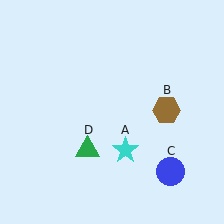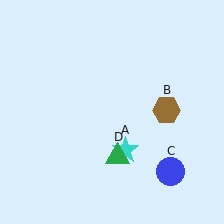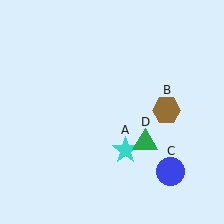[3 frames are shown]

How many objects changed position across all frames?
1 object changed position: green triangle (object D).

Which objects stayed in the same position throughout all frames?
Cyan star (object A) and brown hexagon (object B) and blue circle (object C) remained stationary.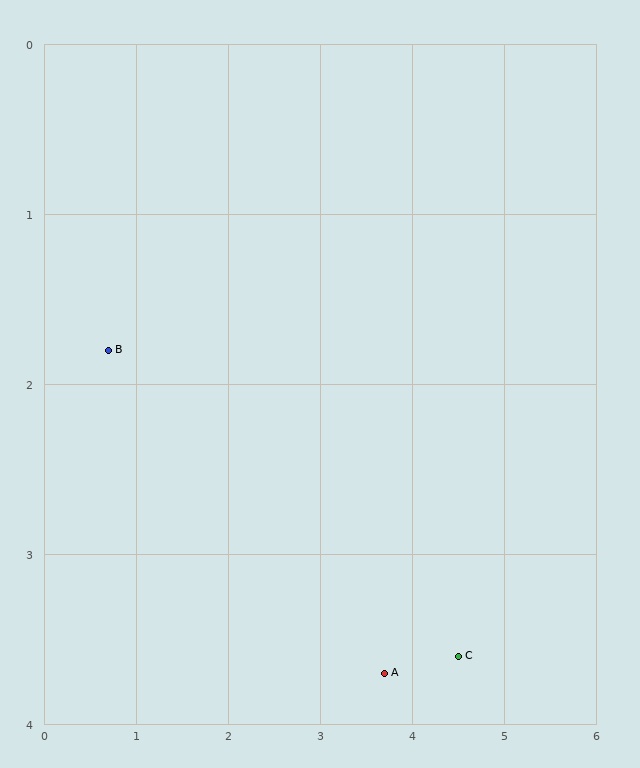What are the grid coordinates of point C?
Point C is at approximately (4.5, 3.6).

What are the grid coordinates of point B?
Point B is at approximately (0.7, 1.8).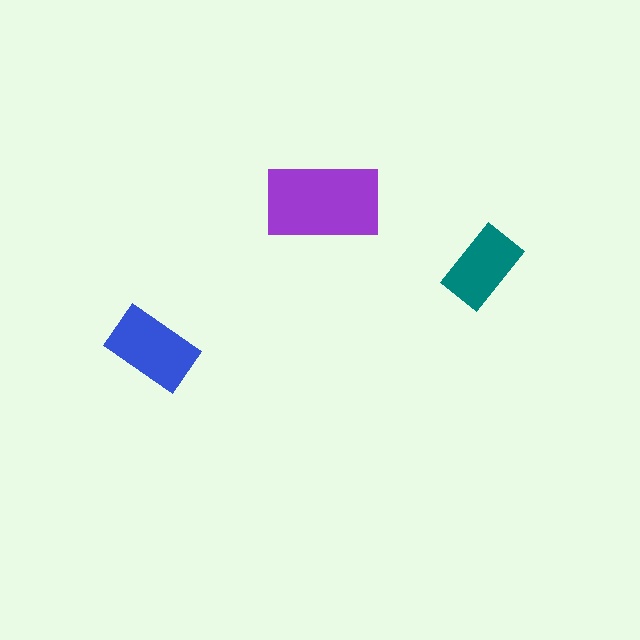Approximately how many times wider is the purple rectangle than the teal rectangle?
About 1.5 times wider.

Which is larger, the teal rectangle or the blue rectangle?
The blue one.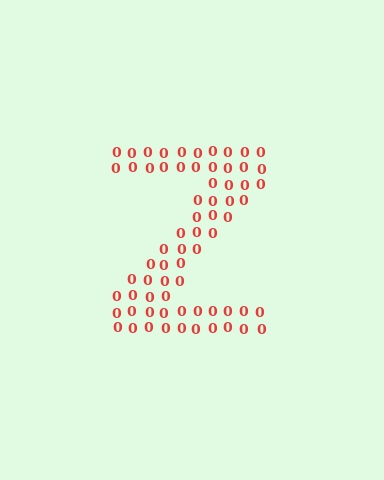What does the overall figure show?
The overall figure shows the letter Z.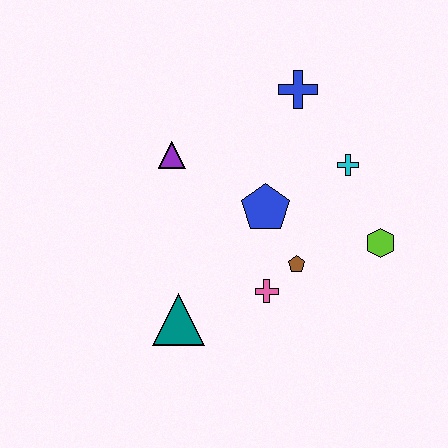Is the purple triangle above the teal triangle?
Yes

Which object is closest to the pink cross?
The brown pentagon is closest to the pink cross.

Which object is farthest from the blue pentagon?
The teal triangle is farthest from the blue pentagon.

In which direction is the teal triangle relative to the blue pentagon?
The teal triangle is below the blue pentagon.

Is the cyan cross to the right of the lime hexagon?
No